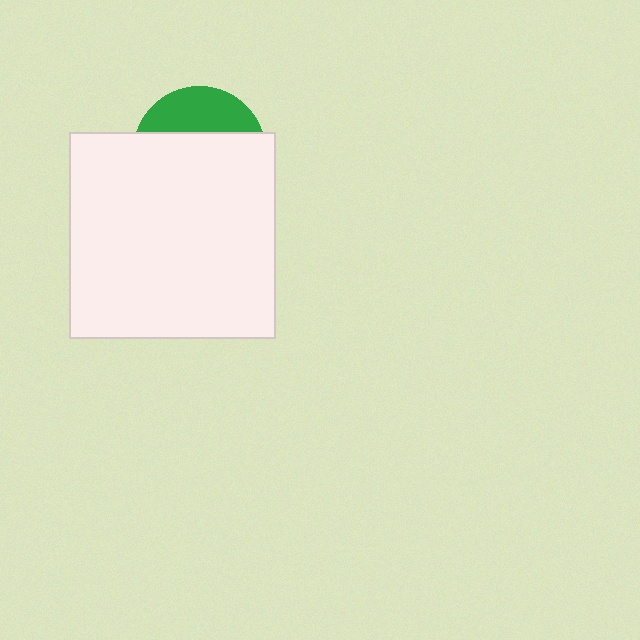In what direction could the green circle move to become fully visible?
The green circle could move up. That would shift it out from behind the white square entirely.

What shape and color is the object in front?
The object in front is a white square.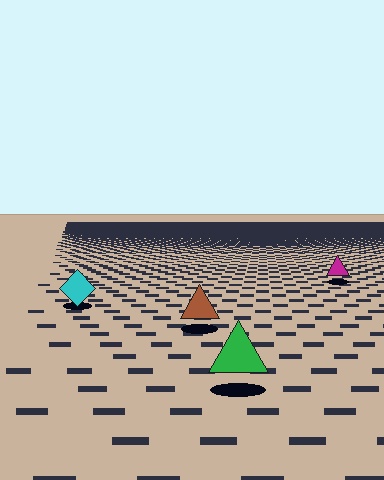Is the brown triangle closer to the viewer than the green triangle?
No. The green triangle is closer — you can tell from the texture gradient: the ground texture is coarser near it.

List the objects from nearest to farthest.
From nearest to farthest: the green triangle, the brown triangle, the cyan diamond, the magenta triangle.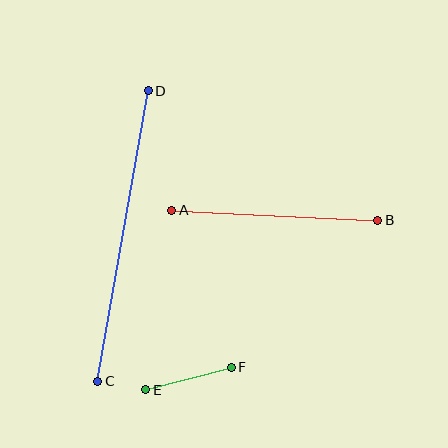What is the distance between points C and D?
The distance is approximately 295 pixels.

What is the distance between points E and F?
The distance is approximately 88 pixels.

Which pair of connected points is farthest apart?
Points C and D are farthest apart.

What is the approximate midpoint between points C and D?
The midpoint is at approximately (123, 236) pixels.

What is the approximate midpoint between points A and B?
The midpoint is at approximately (275, 215) pixels.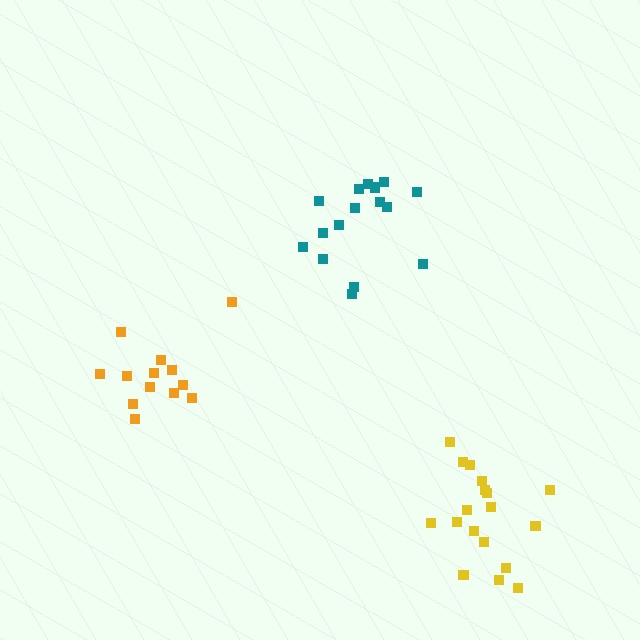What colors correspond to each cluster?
The clusters are colored: yellow, orange, teal.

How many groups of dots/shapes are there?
There are 3 groups.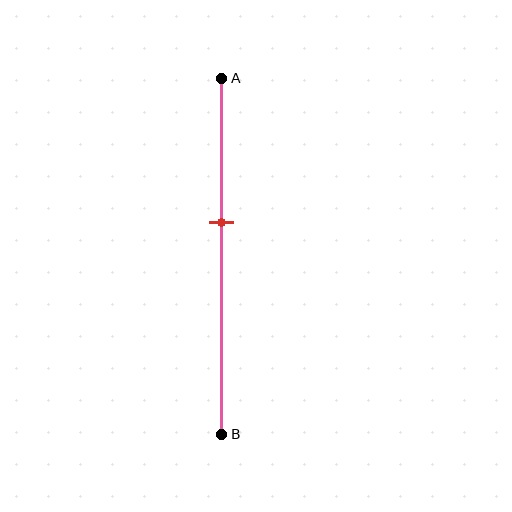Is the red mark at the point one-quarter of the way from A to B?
No, the mark is at about 40% from A, not at the 25% one-quarter point.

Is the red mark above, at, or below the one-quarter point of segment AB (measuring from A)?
The red mark is below the one-quarter point of segment AB.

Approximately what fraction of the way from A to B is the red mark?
The red mark is approximately 40% of the way from A to B.